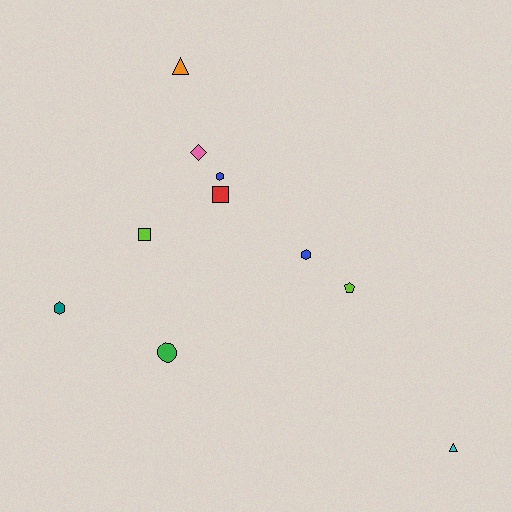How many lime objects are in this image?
There are 2 lime objects.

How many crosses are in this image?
There are no crosses.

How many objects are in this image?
There are 10 objects.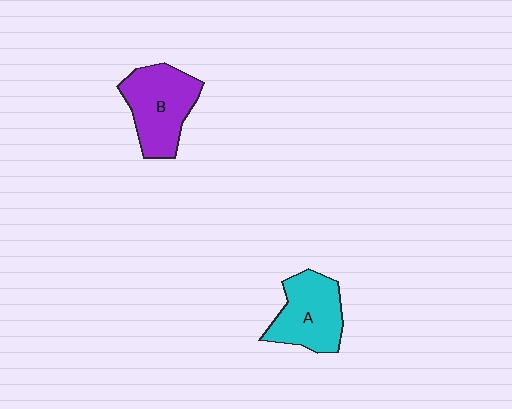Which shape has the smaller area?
Shape A (cyan).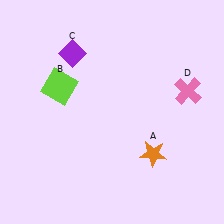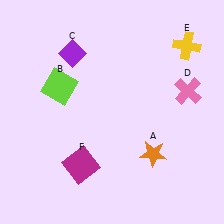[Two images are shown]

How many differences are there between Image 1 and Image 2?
There are 2 differences between the two images.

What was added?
A yellow cross (E), a magenta square (F) were added in Image 2.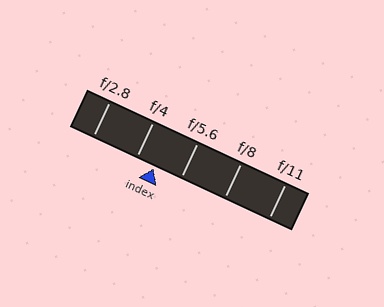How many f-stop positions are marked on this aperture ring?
There are 5 f-stop positions marked.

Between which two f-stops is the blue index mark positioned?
The index mark is between f/4 and f/5.6.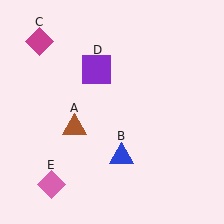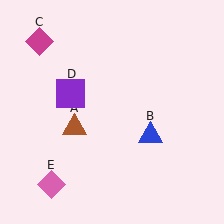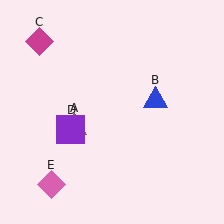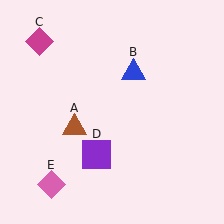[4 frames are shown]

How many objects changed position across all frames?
2 objects changed position: blue triangle (object B), purple square (object D).